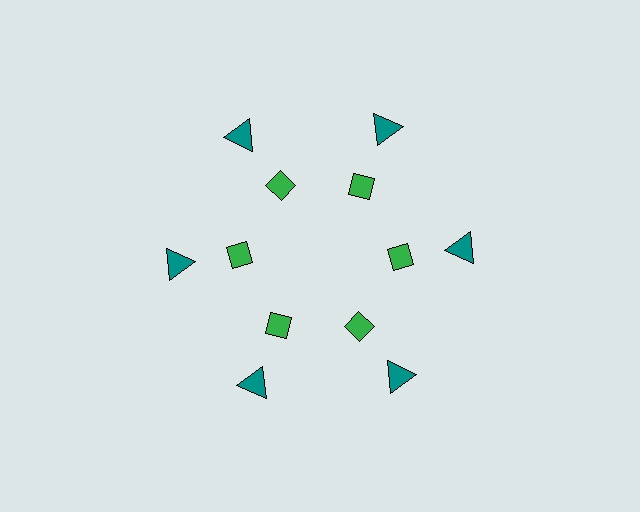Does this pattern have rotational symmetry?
Yes, this pattern has 6-fold rotational symmetry. It looks the same after rotating 60 degrees around the center.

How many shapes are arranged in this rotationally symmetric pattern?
There are 12 shapes, arranged in 6 groups of 2.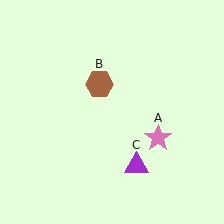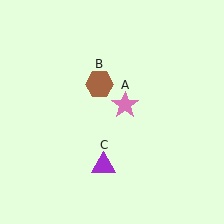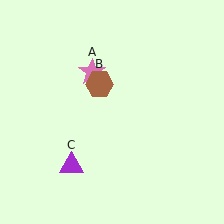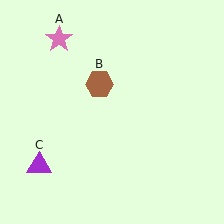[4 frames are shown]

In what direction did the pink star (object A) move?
The pink star (object A) moved up and to the left.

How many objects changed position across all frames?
2 objects changed position: pink star (object A), purple triangle (object C).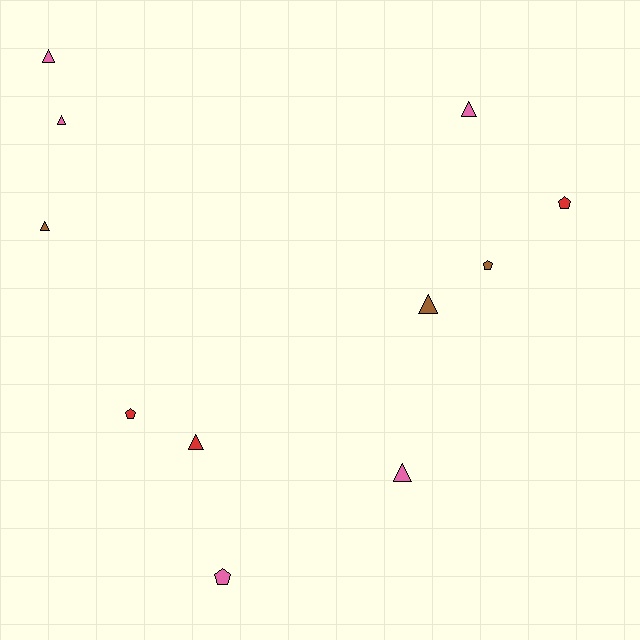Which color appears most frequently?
Pink, with 5 objects.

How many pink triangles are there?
There are 4 pink triangles.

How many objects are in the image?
There are 11 objects.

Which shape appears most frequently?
Triangle, with 7 objects.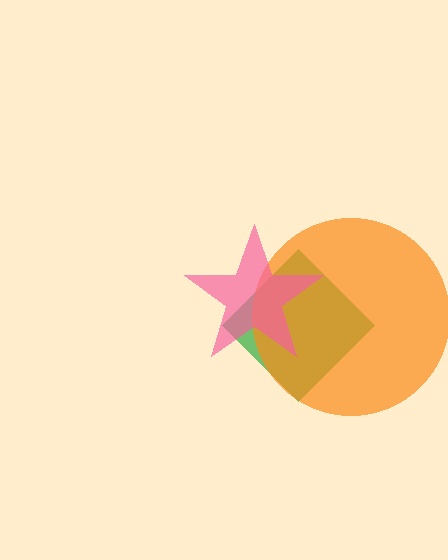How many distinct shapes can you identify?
There are 3 distinct shapes: a green diamond, an orange circle, a pink star.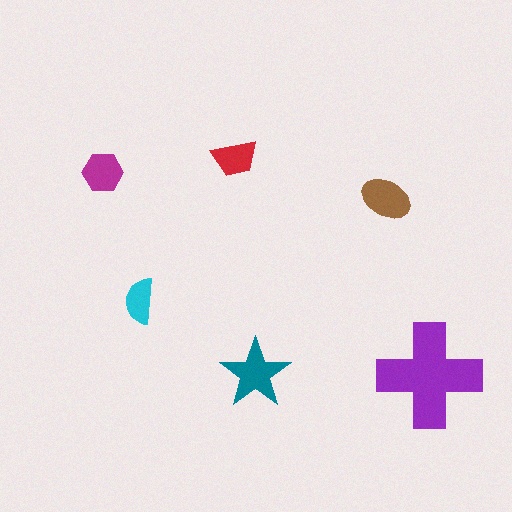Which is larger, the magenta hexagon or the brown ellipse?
The brown ellipse.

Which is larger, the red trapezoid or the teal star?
The teal star.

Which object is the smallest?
The cyan semicircle.